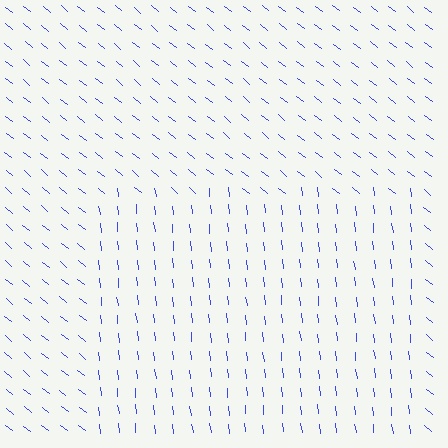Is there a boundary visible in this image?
Yes, there is a texture boundary formed by a change in line orientation.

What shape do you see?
I see a rectangle.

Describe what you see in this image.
The image is filled with small blue line segments. A rectangle region in the image has lines oriented differently from the surrounding lines, creating a visible texture boundary.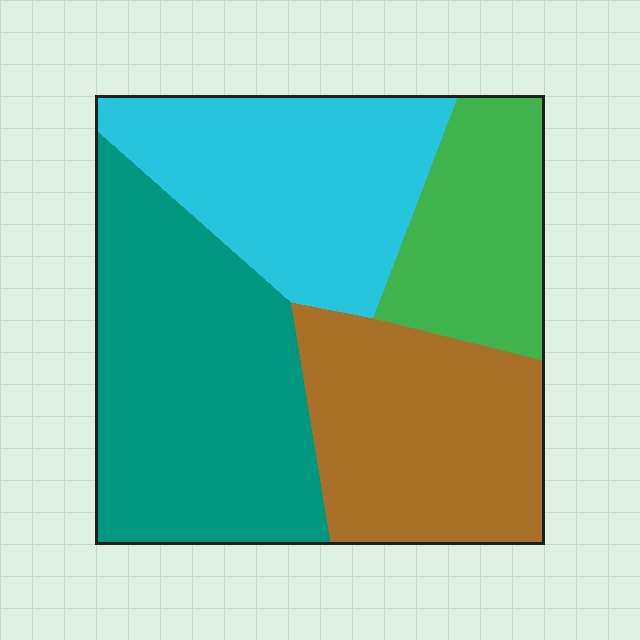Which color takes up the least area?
Green, at roughly 15%.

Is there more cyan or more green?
Cyan.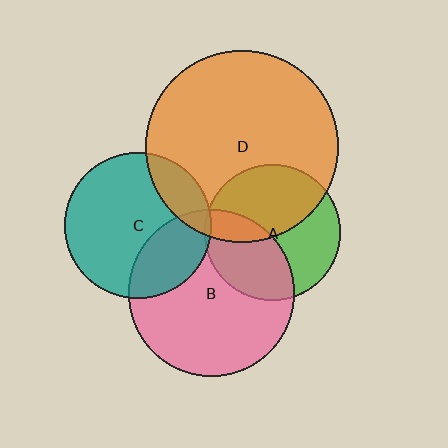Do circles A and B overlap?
Yes.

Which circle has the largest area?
Circle D (orange).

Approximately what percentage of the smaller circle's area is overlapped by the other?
Approximately 40%.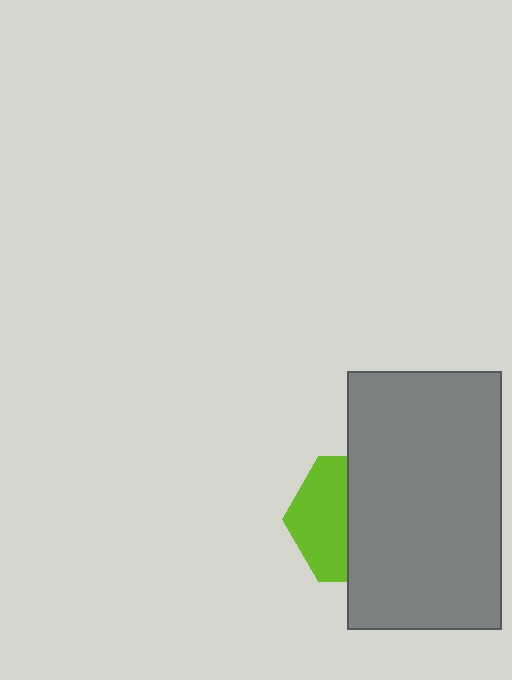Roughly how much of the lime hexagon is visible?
A small part of it is visible (roughly 44%).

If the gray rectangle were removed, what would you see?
You would see the complete lime hexagon.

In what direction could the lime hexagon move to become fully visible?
The lime hexagon could move left. That would shift it out from behind the gray rectangle entirely.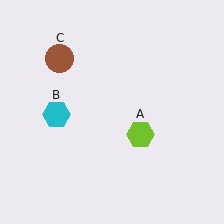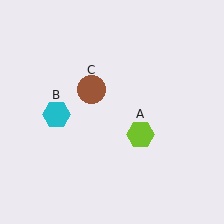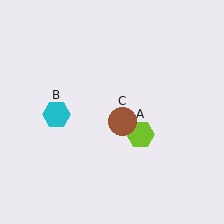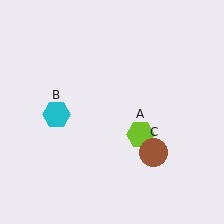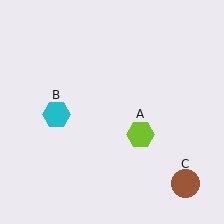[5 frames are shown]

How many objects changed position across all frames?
1 object changed position: brown circle (object C).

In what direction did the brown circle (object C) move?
The brown circle (object C) moved down and to the right.